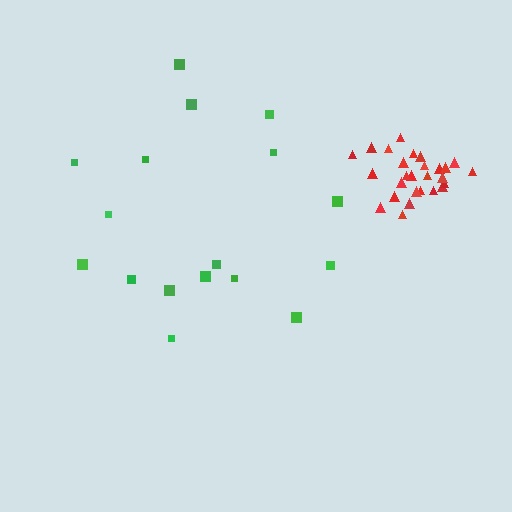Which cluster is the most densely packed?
Red.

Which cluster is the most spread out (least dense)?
Green.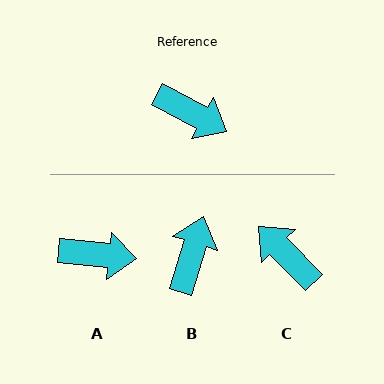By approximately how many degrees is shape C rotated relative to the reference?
Approximately 163 degrees counter-clockwise.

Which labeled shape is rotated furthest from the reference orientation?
C, about 163 degrees away.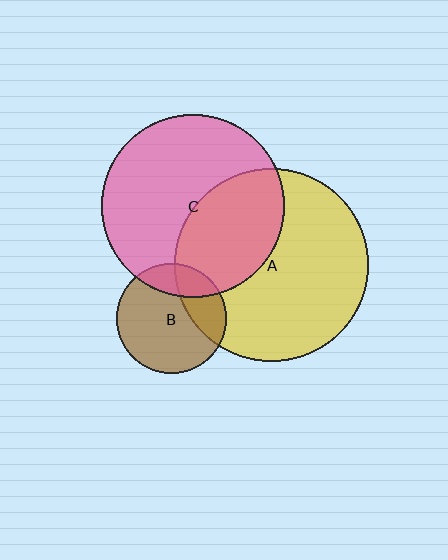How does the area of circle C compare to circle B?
Approximately 2.8 times.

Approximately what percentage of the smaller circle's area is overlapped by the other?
Approximately 40%.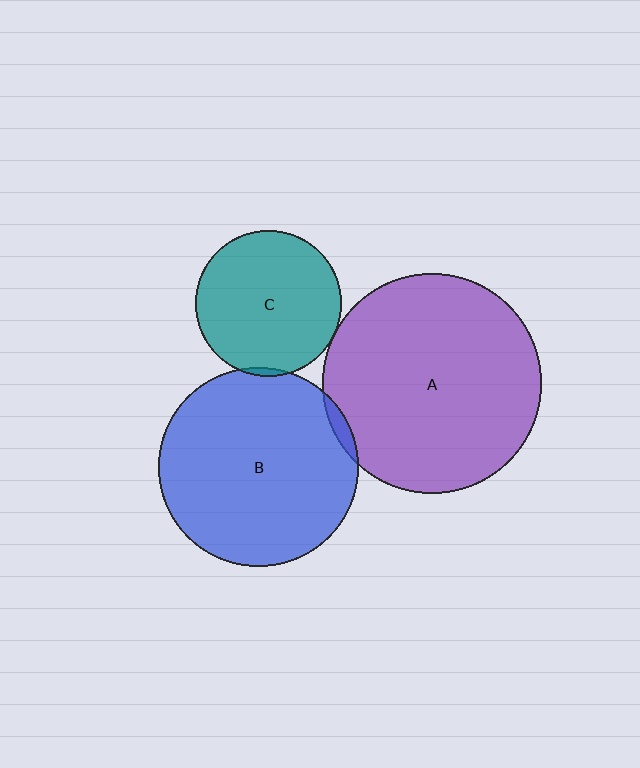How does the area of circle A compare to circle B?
Approximately 1.2 times.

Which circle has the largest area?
Circle A (purple).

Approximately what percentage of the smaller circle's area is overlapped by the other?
Approximately 5%.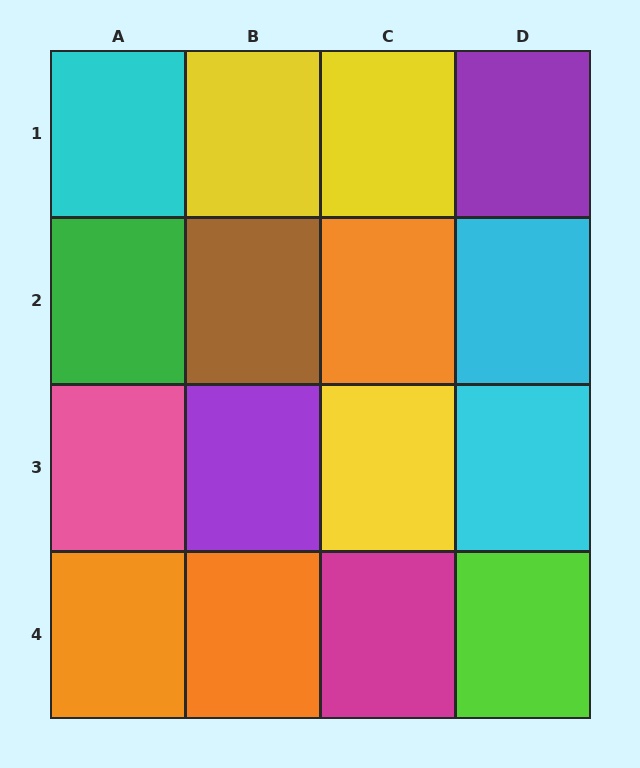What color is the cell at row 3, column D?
Cyan.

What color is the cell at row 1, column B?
Yellow.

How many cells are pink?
1 cell is pink.